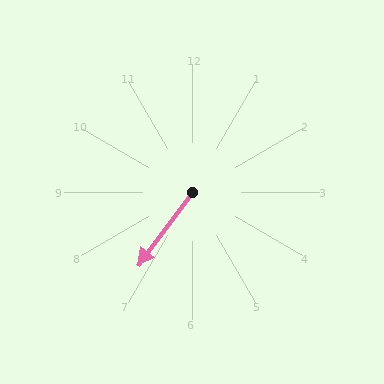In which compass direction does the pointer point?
Southwest.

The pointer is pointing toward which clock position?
Roughly 7 o'clock.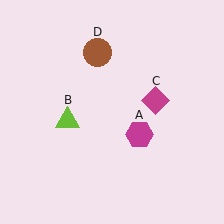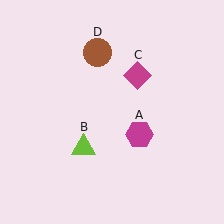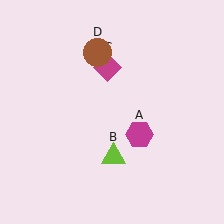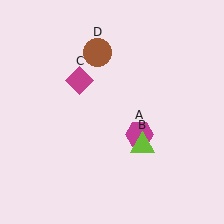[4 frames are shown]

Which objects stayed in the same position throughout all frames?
Magenta hexagon (object A) and brown circle (object D) remained stationary.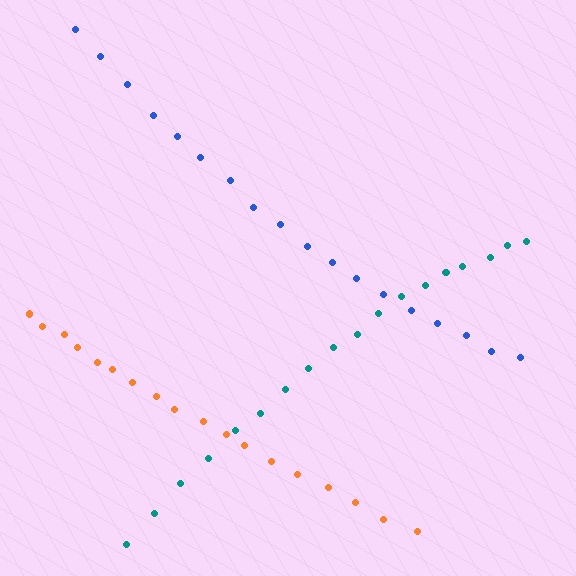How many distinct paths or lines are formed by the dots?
There are 3 distinct paths.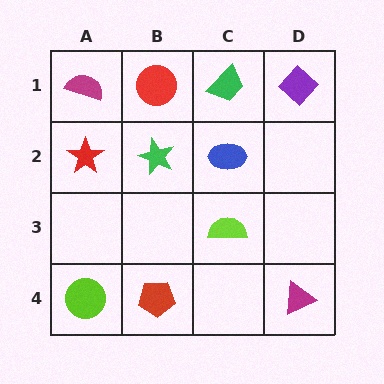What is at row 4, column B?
A red pentagon.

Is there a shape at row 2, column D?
No, that cell is empty.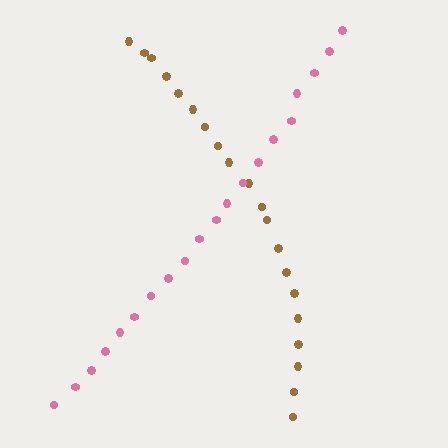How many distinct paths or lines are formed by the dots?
There are 2 distinct paths.